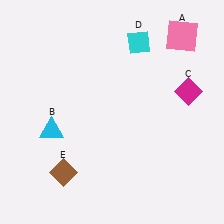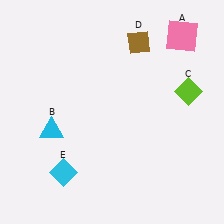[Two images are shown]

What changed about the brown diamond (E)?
In Image 1, E is brown. In Image 2, it changed to cyan.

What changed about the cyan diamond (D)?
In Image 1, D is cyan. In Image 2, it changed to brown.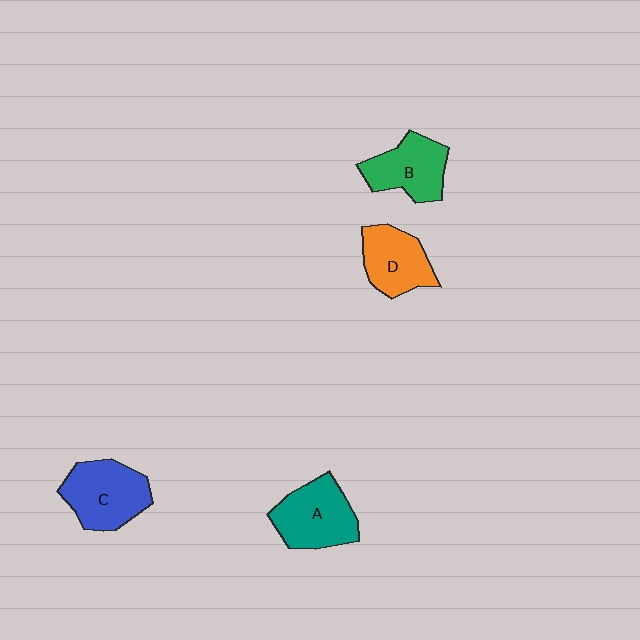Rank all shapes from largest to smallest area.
From largest to smallest: C (blue), A (teal), B (green), D (orange).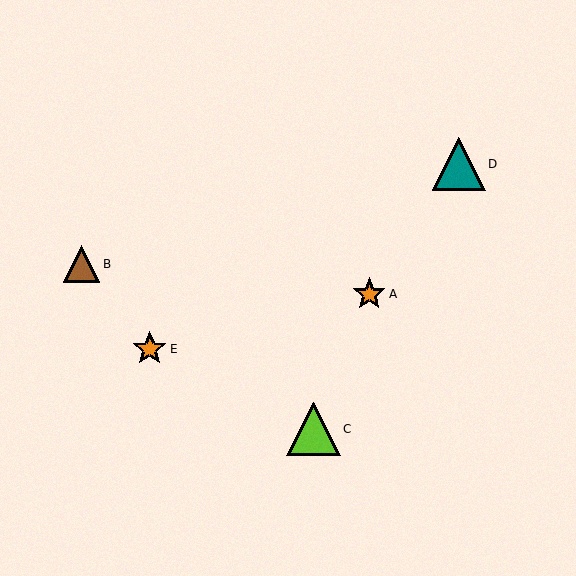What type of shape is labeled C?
Shape C is a lime triangle.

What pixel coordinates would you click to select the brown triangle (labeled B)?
Click at (81, 264) to select the brown triangle B.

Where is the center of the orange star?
The center of the orange star is at (369, 294).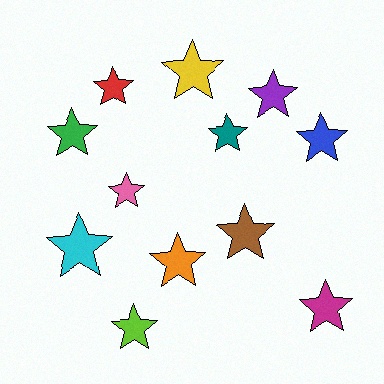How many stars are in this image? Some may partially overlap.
There are 12 stars.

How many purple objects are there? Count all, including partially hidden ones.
There is 1 purple object.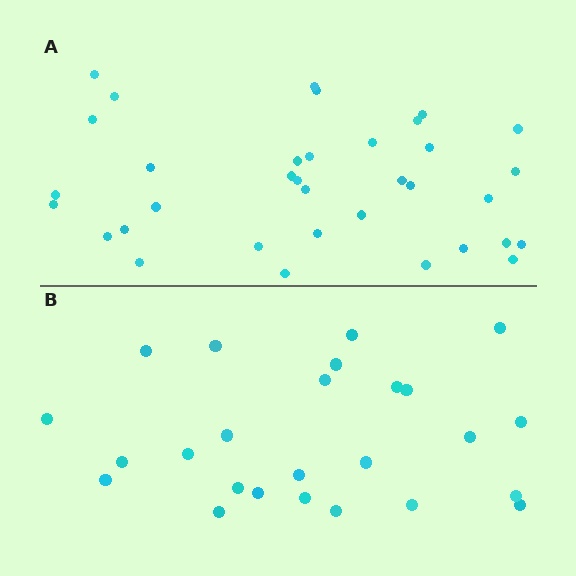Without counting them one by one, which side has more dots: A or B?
Region A (the top region) has more dots.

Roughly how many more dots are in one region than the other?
Region A has roughly 10 or so more dots than region B.